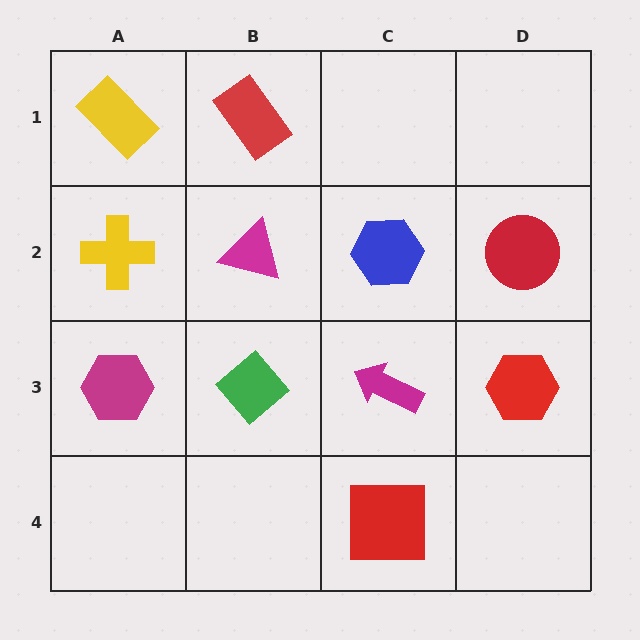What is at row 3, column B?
A green diamond.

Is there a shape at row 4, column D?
No, that cell is empty.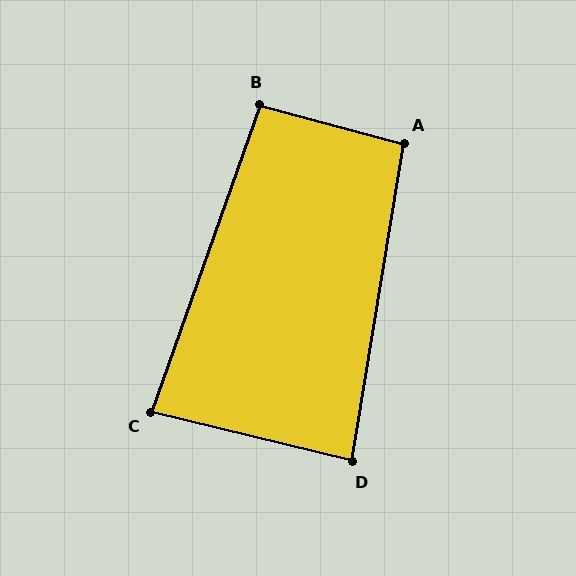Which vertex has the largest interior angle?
A, at approximately 96 degrees.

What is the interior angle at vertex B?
Approximately 95 degrees (approximately right).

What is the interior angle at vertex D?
Approximately 85 degrees (approximately right).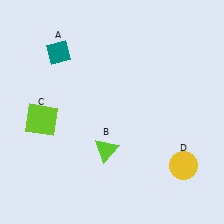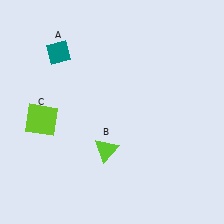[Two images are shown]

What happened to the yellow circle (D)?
The yellow circle (D) was removed in Image 2. It was in the bottom-right area of Image 1.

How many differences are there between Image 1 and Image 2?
There is 1 difference between the two images.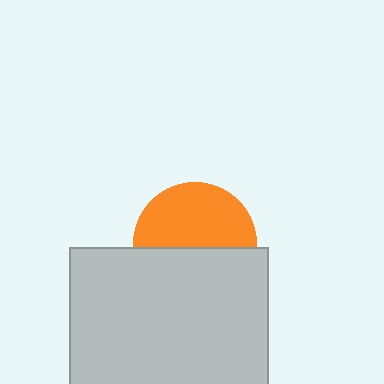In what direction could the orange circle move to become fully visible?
The orange circle could move up. That would shift it out from behind the light gray rectangle entirely.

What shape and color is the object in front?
The object in front is a light gray rectangle.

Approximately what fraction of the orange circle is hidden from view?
Roughly 46% of the orange circle is hidden behind the light gray rectangle.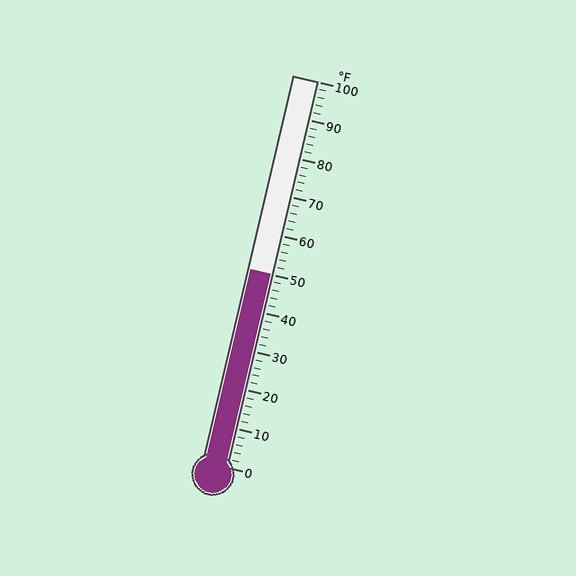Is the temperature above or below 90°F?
The temperature is below 90°F.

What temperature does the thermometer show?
The thermometer shows approximately 50°F.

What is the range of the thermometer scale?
The thermometer scale ranges from 0°F to 100°F.